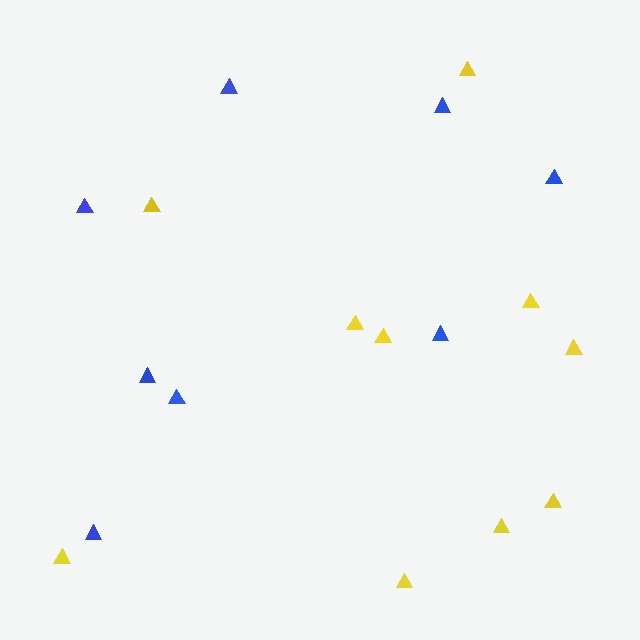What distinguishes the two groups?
There are 2 groups: one group of yellow triangles (10) and one group of blue triangles (8).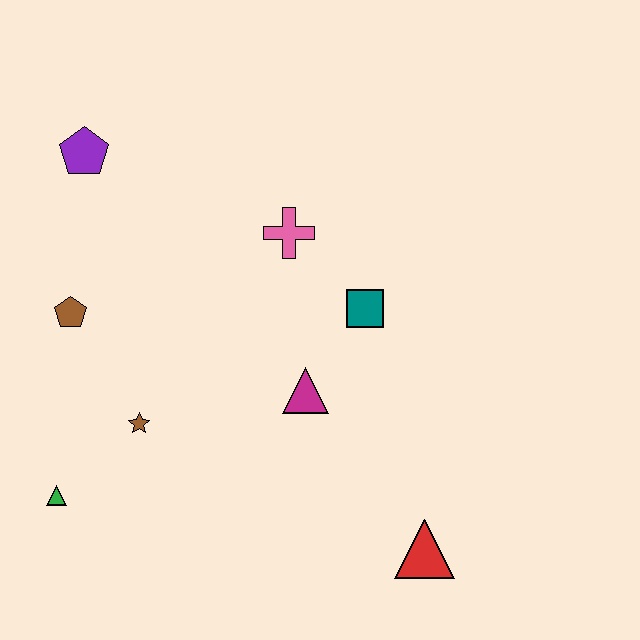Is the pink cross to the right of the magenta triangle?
No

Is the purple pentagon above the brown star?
Yes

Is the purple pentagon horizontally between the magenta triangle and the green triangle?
Yes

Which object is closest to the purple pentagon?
The brown pentagon is closest to the purple pentagon.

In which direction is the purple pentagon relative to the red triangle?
The purple pentagon is above the red triangle.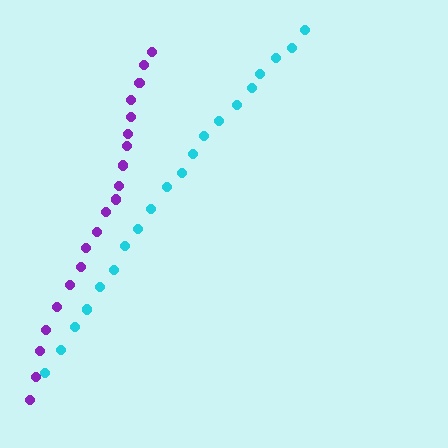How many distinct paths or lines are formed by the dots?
There are 2 distinct paths.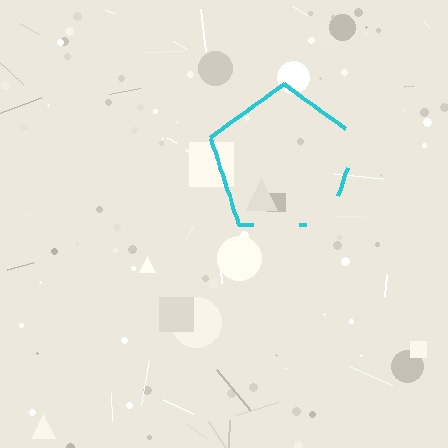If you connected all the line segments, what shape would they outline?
They would outline a pentagon.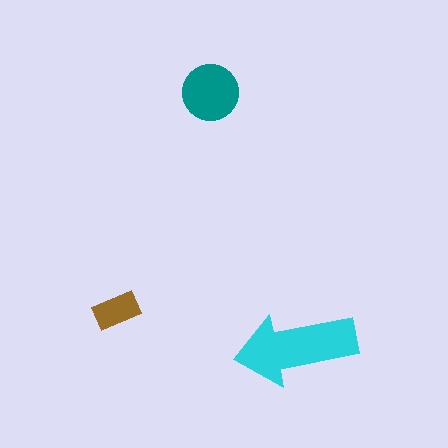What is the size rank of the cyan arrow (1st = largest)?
1st.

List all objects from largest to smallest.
The cyan arrow, the teal circle, the brown rectangle.